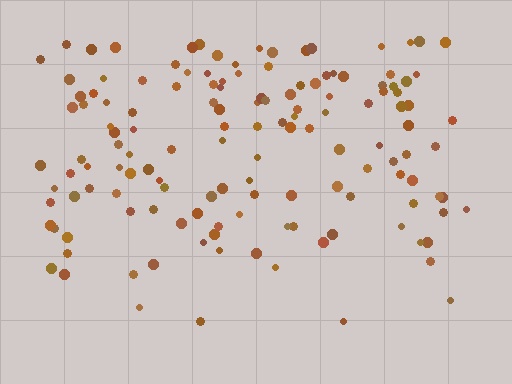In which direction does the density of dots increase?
From bottom to top, with the top side densest.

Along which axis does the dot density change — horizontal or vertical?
Vertical.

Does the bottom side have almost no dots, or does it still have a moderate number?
Still a moderate number, just noticeably fewer than the top.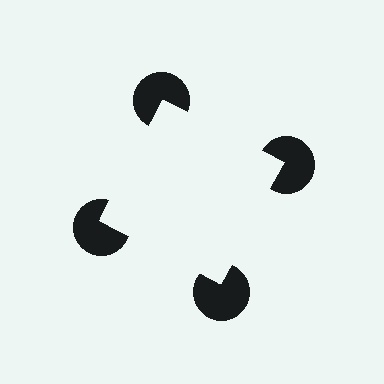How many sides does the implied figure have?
4 sides.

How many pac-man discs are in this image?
There are 4 — one at each vertex of the illusory square.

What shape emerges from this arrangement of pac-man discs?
An illusory square — its edges are inferred from the aligned wedge cuts in the pac-man discs, not physically drawn.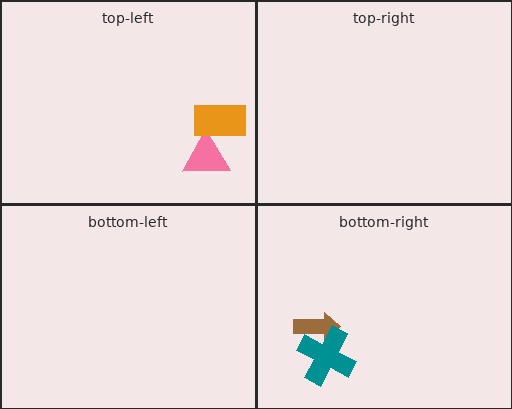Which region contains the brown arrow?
The bottom-right region.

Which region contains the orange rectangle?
The top-left region.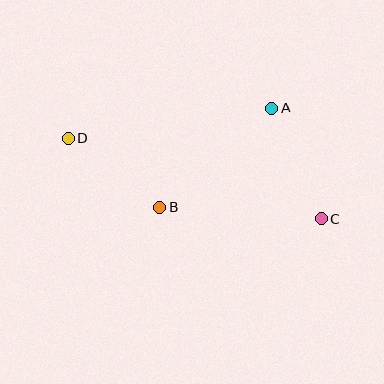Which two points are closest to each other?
Points B and D are closest to each other.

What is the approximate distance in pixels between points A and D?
The distance between A and D is approximately 206 pixels.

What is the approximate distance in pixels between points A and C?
The distance between A and C is approximately 122 pixels.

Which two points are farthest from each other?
Points C and D are farthest from each other.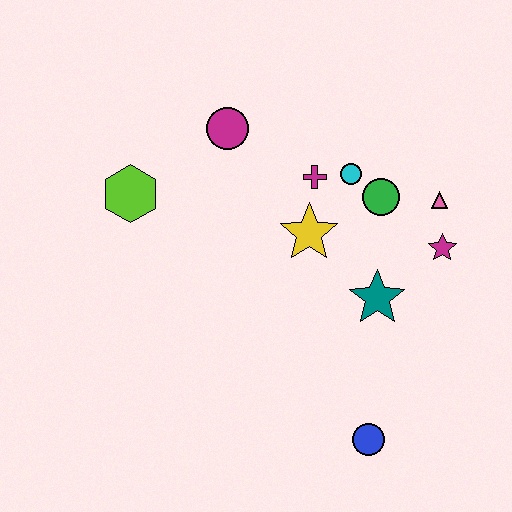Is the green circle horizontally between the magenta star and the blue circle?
Yes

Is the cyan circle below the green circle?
No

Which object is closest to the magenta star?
The pink triangle is closest to the magenta star.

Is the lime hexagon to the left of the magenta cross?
Yes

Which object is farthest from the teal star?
The lime hexagon is farthest from the teal star.